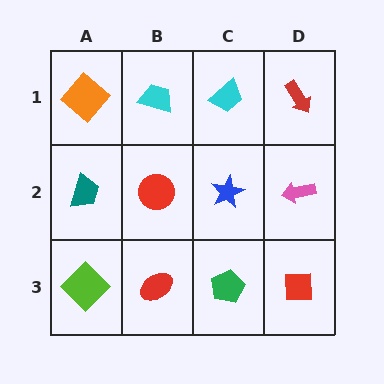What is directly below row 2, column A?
A lime diamond.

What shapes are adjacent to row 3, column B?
A red circle (row 2, column B), a lime diamond (row 3, column A), a green pentagon (row 3, column C).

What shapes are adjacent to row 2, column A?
An orange diamond (row 1, column A), a lime diamond (row 3, column A), a red circle (row 2, column B).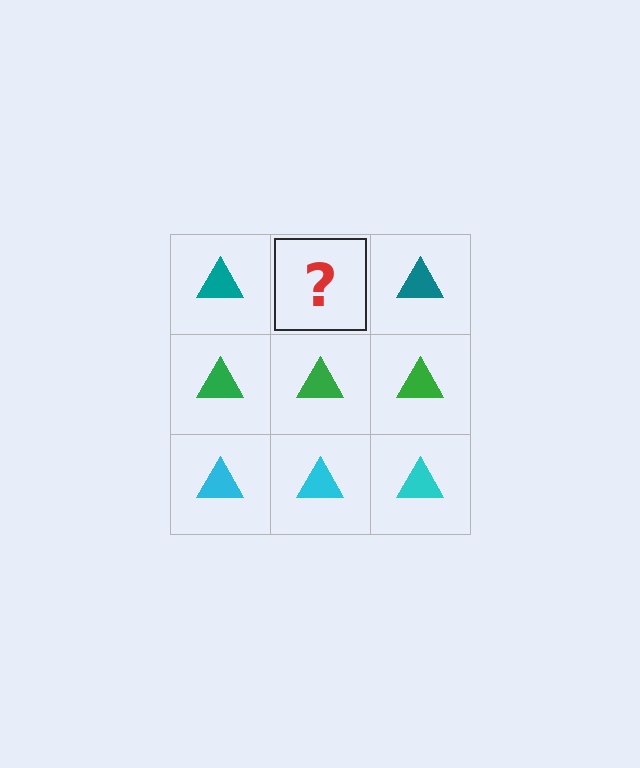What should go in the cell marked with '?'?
The missing cell should contain a teal triangle.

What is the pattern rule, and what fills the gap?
The rule is that each row has a consistent color. The gap should be filled with a teal triangle.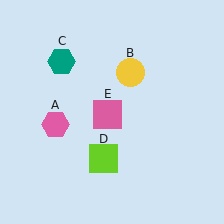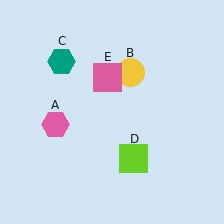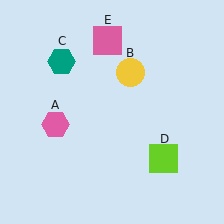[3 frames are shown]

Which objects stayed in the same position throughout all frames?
Pink hexagon (object A) and yellow circle (object B) and teal hexagon (object C) remained stationary.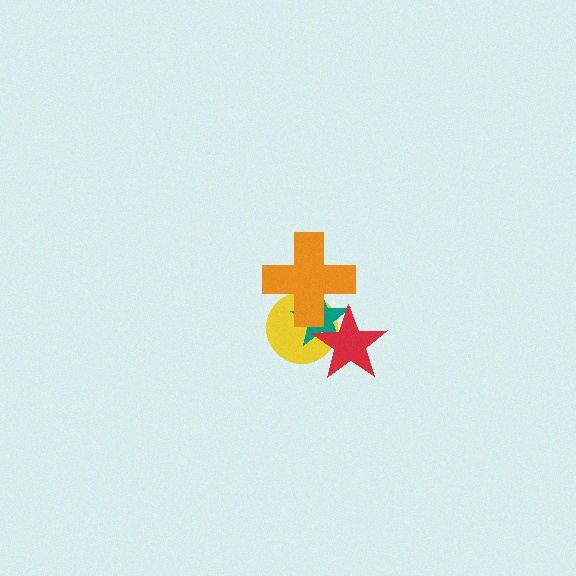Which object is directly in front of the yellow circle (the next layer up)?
The teal star is directly in front of the yellow circle.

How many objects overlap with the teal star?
3 objects overlap with the teal star.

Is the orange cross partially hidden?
No, no other shape covers it.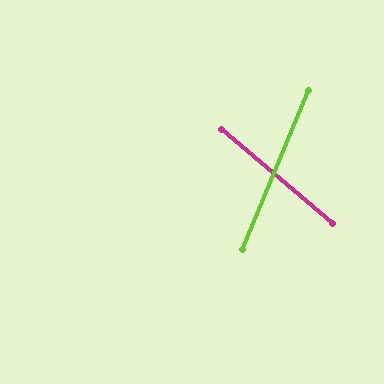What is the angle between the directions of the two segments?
Approximately 72 degrees.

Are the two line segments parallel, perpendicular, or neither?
Neither parallel nor perpendicular — they differ by about 72°.